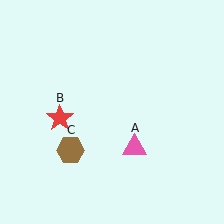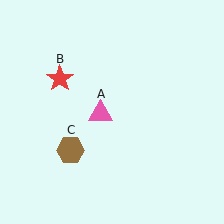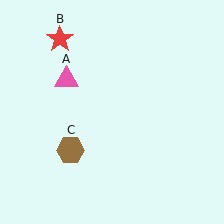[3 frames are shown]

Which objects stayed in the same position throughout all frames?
Brown hexagon (object C) remained stationary.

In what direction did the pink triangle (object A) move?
The pink triangle (object A) moved up and to the left.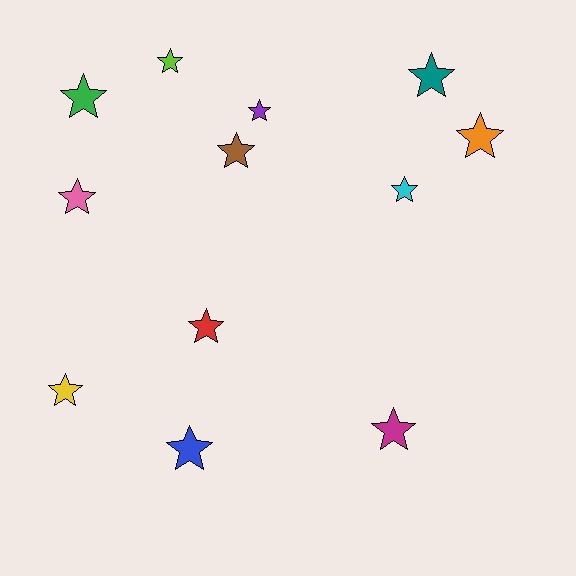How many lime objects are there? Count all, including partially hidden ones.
There is 1 lime object.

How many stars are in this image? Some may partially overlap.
There are 12 stars.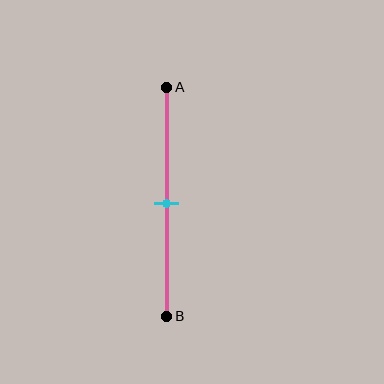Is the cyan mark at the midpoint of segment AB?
Yes, the mark is approximately at the midpoint.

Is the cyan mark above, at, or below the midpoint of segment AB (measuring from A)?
The cyan mark is approximately at the midpoint of segment AB.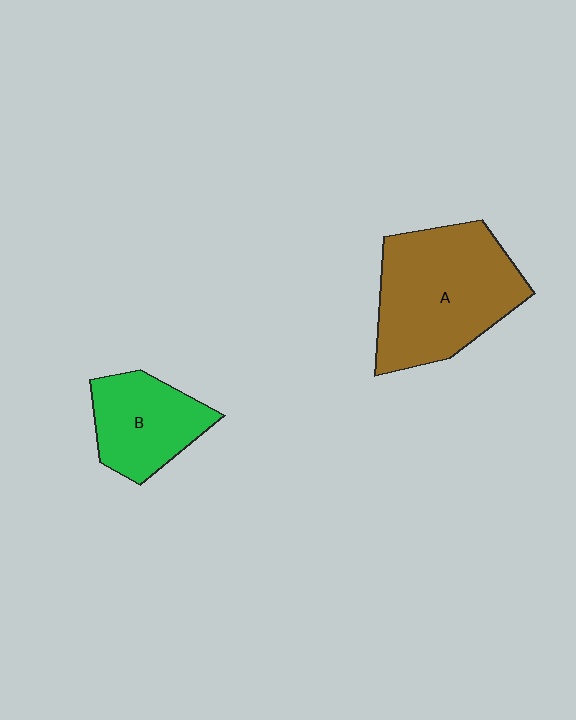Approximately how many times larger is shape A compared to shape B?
Approximately 1.8 times.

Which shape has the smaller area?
Shape B (green).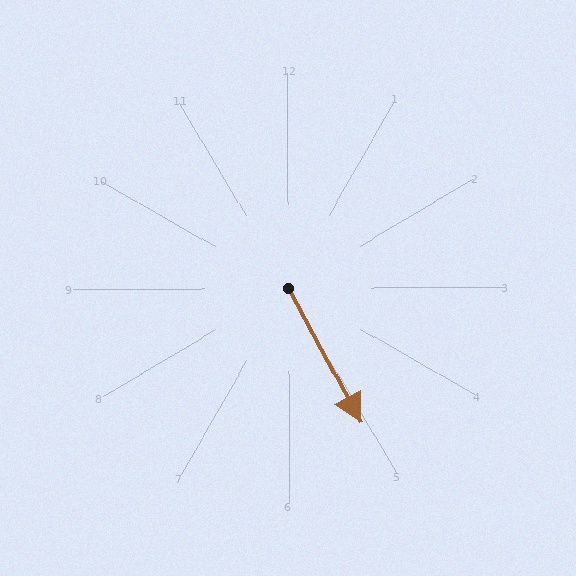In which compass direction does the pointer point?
Southeast.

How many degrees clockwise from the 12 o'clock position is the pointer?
Approximately 152 degrees.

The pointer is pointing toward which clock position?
Roughly 5 o'clock.